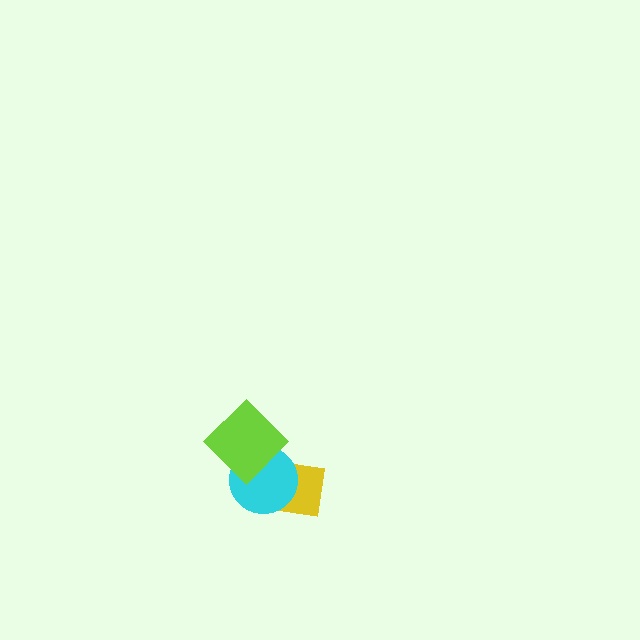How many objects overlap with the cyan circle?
2 objects overlap with the cyan circle.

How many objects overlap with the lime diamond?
1 object overlaps with the lime diamond.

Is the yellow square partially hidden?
Yes, it is partially covered by another shape.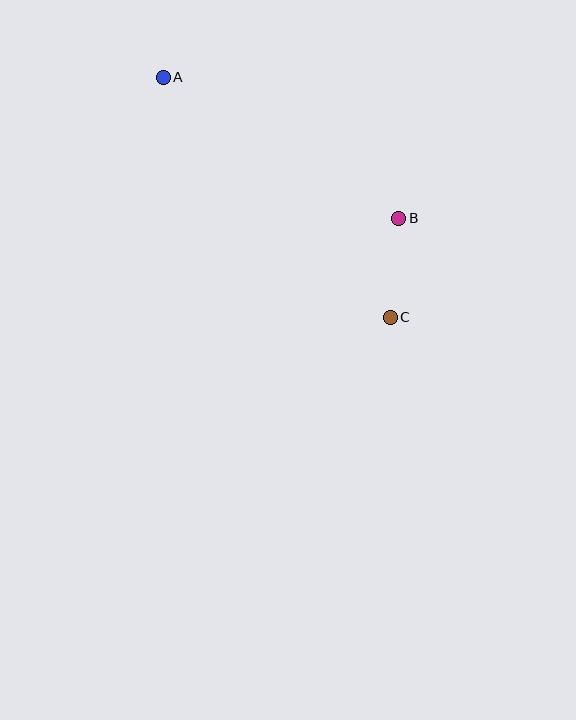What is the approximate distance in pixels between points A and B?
The distance between A and B is approximately 275 pixels.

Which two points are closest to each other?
Points B and C are closest to each other.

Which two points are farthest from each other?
Points A and C are farthest from each other.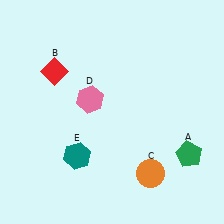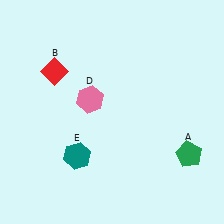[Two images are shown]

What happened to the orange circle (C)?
The orange circle (C) was removed in Image 2. It was in the bottom-right area of Image 1.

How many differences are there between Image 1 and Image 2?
There is 1 difference between the two images.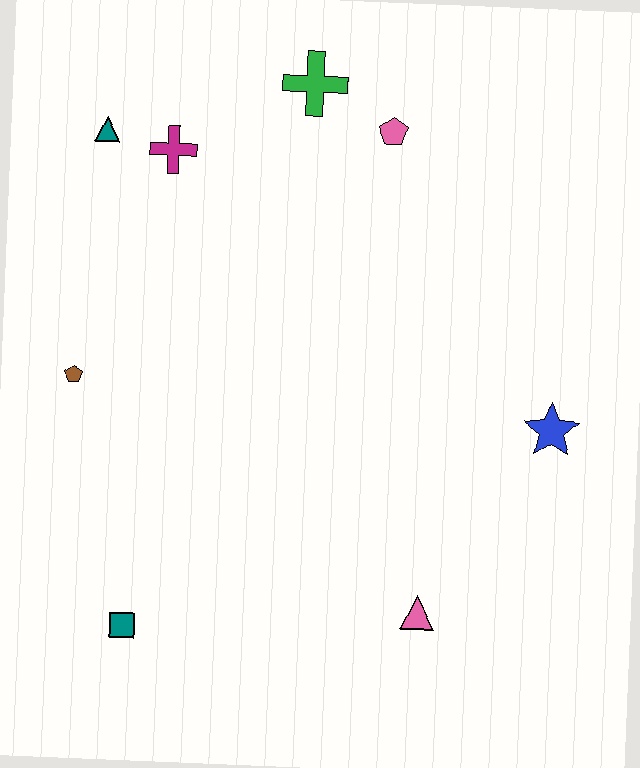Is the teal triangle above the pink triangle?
Yes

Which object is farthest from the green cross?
The teal square is farthest from the green cross.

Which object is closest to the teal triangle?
The magenta cross is closest to the teal triangle.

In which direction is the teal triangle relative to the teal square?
The teal triangle is above the teal square.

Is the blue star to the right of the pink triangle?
Yes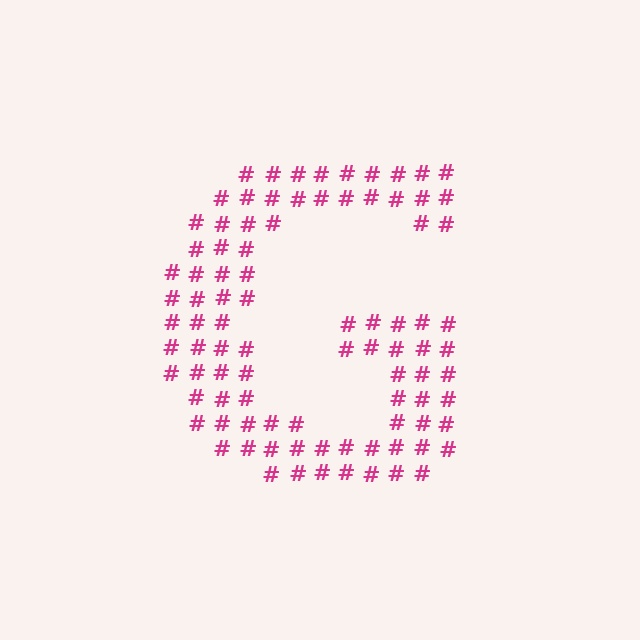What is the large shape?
The large shape is the letter G.